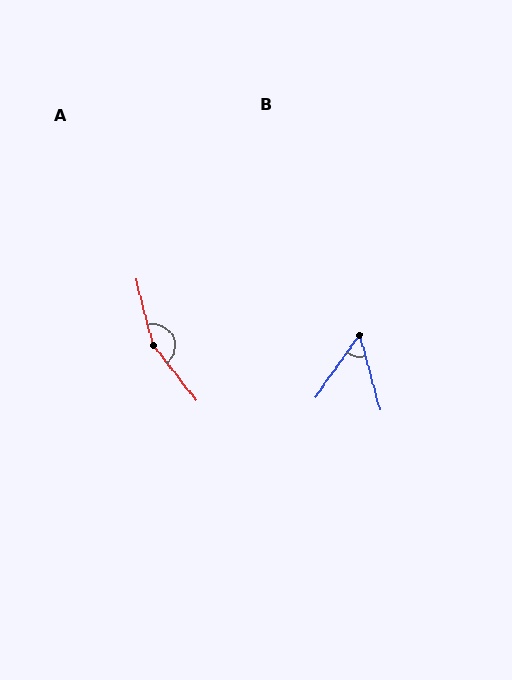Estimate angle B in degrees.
Approximately 51 degrees.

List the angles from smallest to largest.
B (51°), A (156°).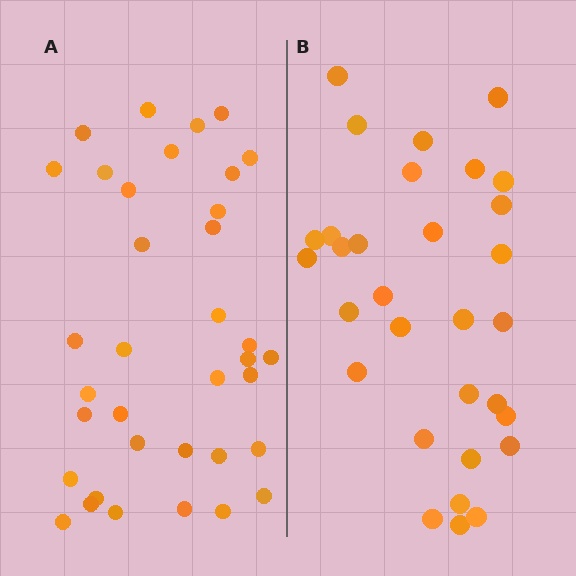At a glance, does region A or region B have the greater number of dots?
Region A (the left region) has more dots.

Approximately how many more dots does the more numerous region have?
Region A has about 5 more dots than region B.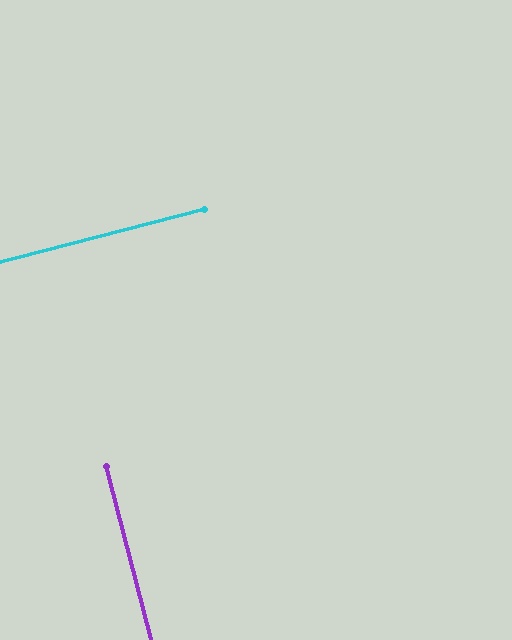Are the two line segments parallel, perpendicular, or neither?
Perpendicular — they meet at approximately 90°.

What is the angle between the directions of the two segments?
Approximately 90 degrees.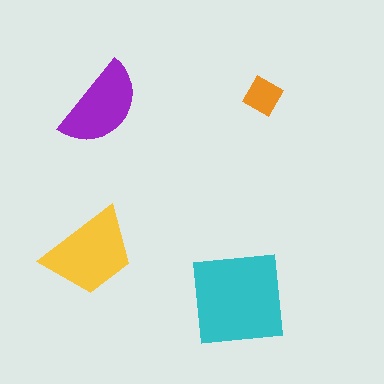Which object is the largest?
The cyan square.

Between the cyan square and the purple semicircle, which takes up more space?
The cyan square.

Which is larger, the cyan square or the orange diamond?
The cyan square.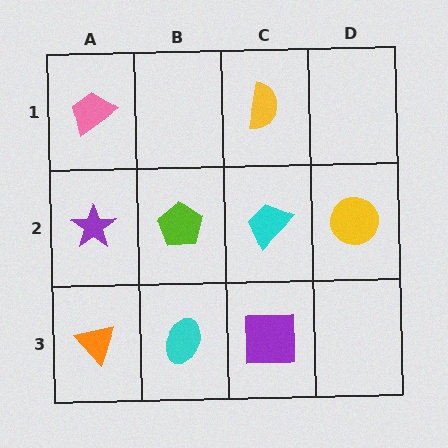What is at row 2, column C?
A cyan trapezoid.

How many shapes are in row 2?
4 shapes.